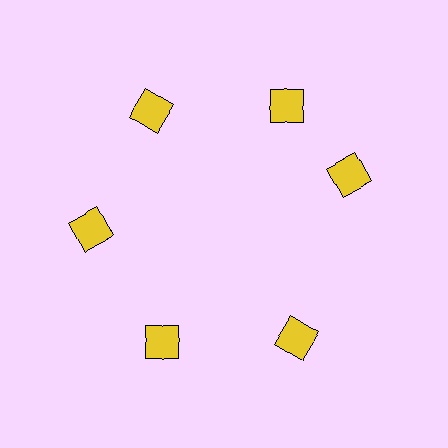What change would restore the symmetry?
The symmetry would be restored by rotating it back into even spacing with its neighbors so that all 6 squares sit at equal angles and equal distance from the center.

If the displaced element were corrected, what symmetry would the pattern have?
It would have 6-fold rotational symmetry — the pattern would map onto itself every 60 degrees.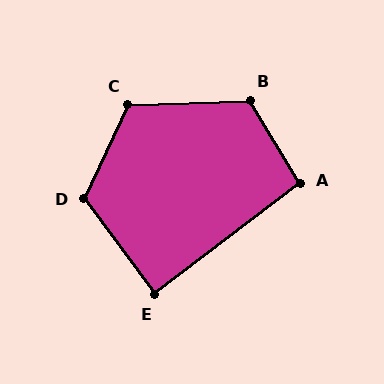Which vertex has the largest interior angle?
B, at approximately 119 degrees.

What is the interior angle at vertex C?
Approximately 117 degrees (obtuse).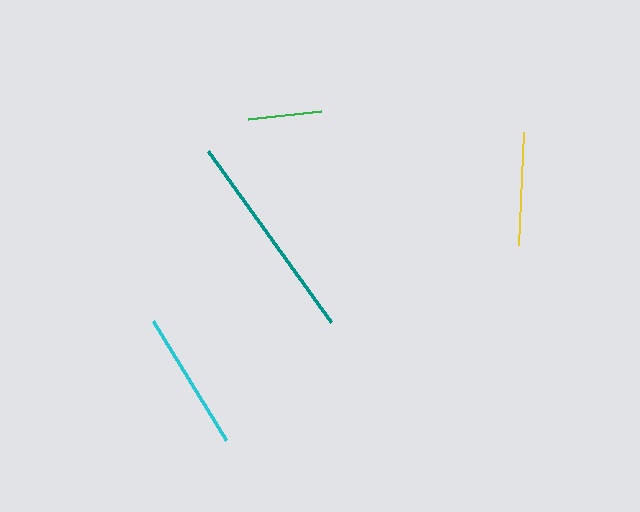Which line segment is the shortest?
The green line is the shortest at approximately 74 pixels.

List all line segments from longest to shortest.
From longest to shortest: teal, cyan, yellow, green.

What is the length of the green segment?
The green segment is approximately 74 pixels long.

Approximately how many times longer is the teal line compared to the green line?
The teal line is approximately 2.9 times the length of the green line.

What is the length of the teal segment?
The teal segment is approximately 211 pixels long.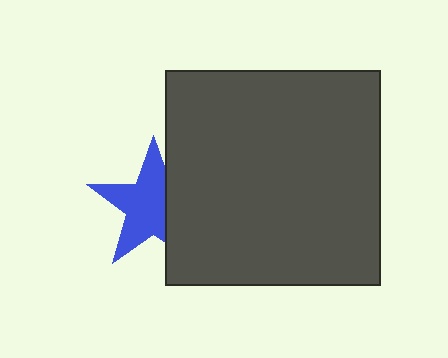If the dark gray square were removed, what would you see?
You would see the complete blue star.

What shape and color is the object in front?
The object in front is a dark gray square.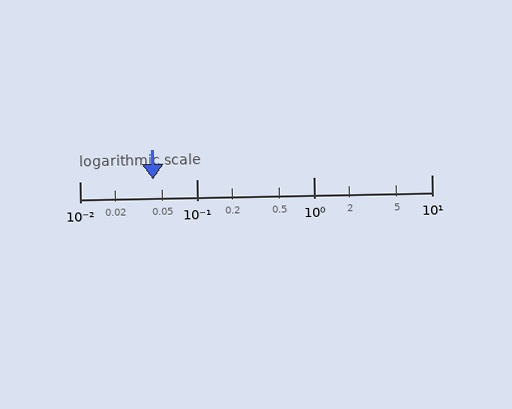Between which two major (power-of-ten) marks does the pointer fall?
The pointer is between 0.01 and 0.1.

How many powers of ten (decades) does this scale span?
The scale spans 3 decades, from 0.01 to 10.